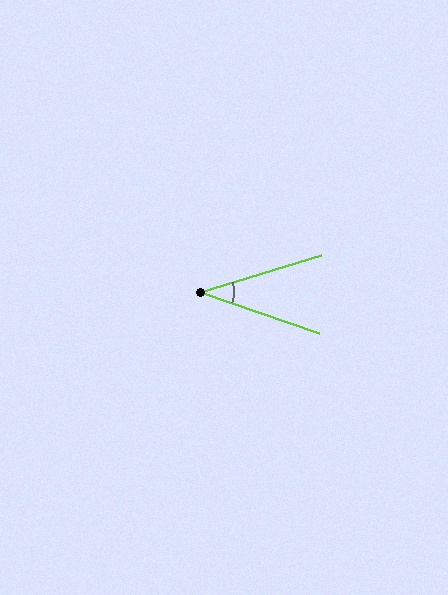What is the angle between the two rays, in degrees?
Approximately 36 degrees.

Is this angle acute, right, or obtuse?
It is acute.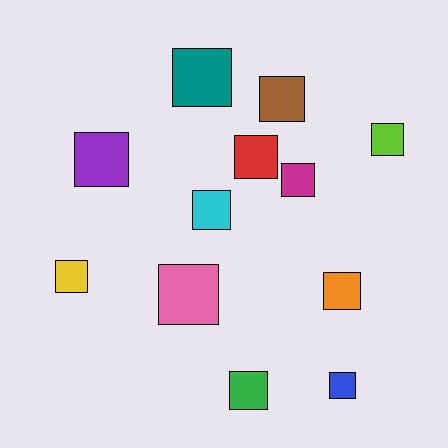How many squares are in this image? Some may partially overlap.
There are 12 squares.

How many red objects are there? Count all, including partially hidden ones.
There is 1 red object.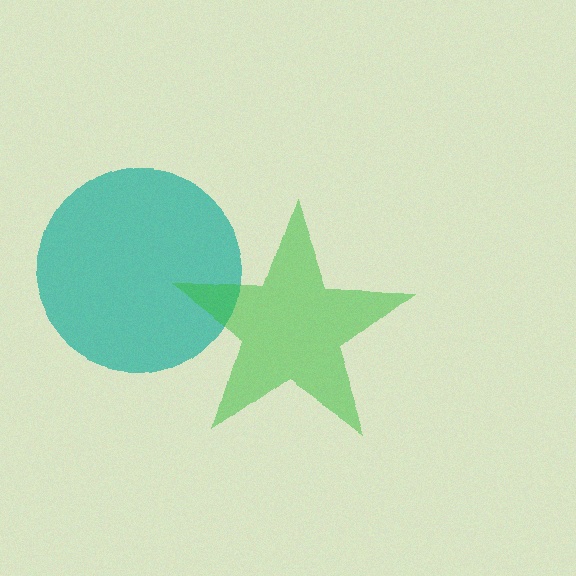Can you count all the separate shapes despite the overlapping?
Yes, there are 2 separate shapes.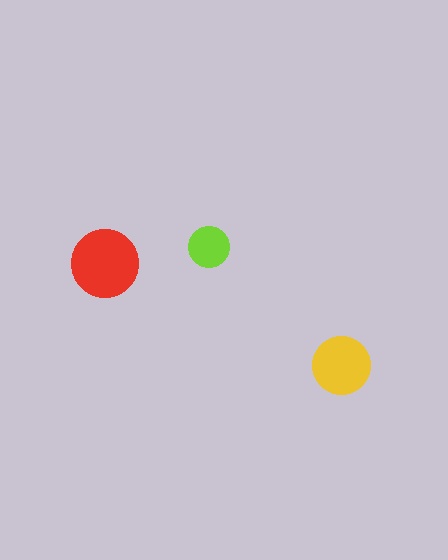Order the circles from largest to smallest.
the red one, the yellow one, the lime one.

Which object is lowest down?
The yellow circle is bottommost.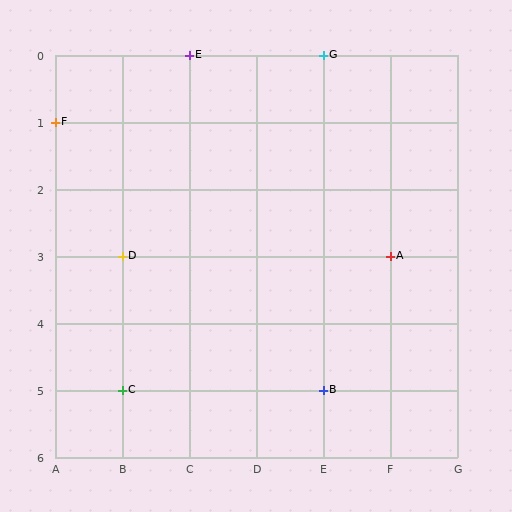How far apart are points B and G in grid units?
Points B and G are 5 rows apart.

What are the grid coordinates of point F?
Point F is at grid coordinates (A, 1).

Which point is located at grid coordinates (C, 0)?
Point E is at (C, 0).